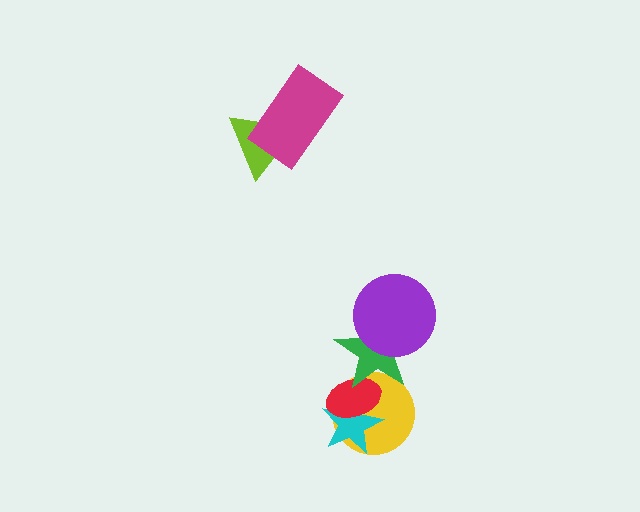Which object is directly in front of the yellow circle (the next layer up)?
The cyan star is directly in front of the yellow circle.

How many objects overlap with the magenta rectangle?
1 object overlaps with the magenta rectangle.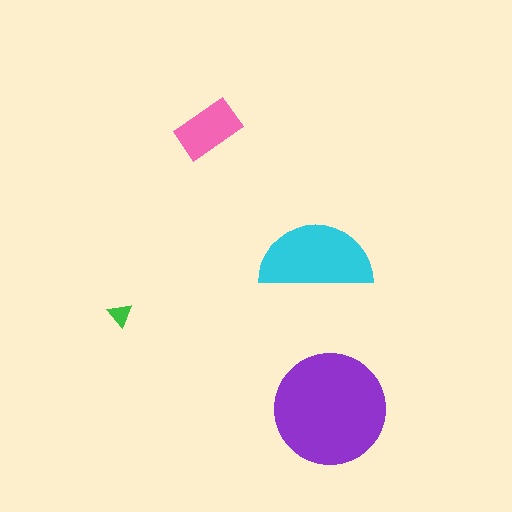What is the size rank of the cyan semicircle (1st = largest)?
2nd.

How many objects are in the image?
There are 4 objects in the image.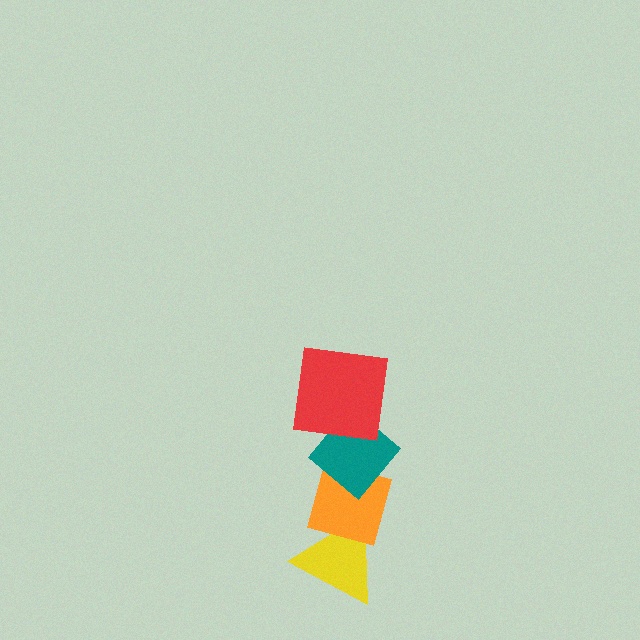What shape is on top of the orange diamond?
The teal diamond is on top of the orange diamond.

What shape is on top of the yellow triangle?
The orange diamond is on top of the yellow triangle.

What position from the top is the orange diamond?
The orange diamond is 3rd from the top.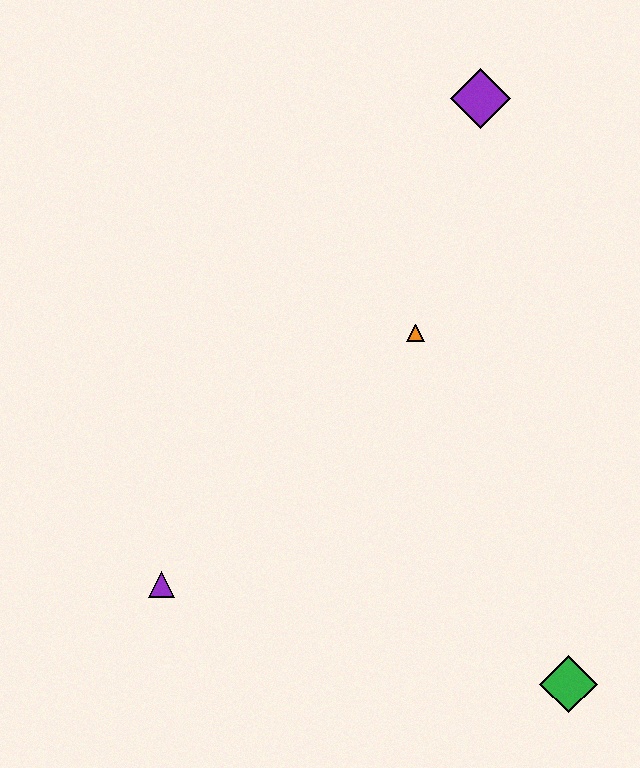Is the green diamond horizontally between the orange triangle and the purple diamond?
No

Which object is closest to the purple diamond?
The orange triangle is closest to the purple diamond.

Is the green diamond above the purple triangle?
No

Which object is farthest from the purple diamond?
The green diamond is farthest from the purple diamond.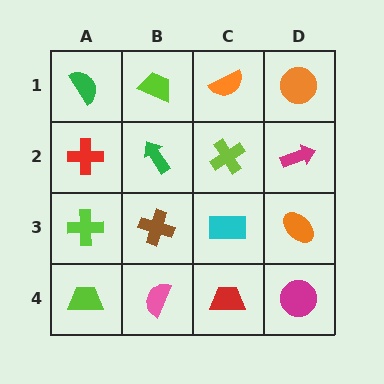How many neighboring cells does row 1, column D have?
2.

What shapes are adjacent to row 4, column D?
An orange ellipse (row 3, column D), a red trapezoid (row 4, column C).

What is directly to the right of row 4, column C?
A magenta circle.